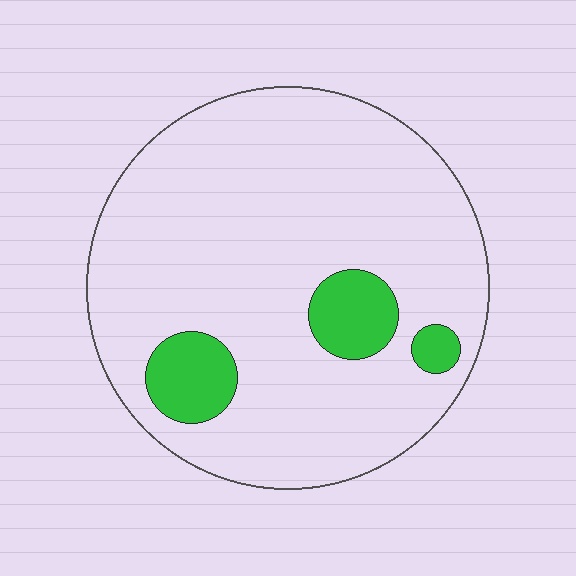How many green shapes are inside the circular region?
3.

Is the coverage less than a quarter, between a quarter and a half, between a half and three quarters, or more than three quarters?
Less than a quarter.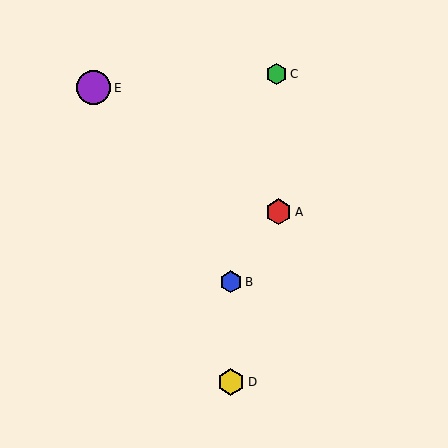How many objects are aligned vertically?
2 objects (B, D) are aligned vertically.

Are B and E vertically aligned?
No, B is at x≈231 and E is at x≈94.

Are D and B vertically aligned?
Yes, both are at x≈231.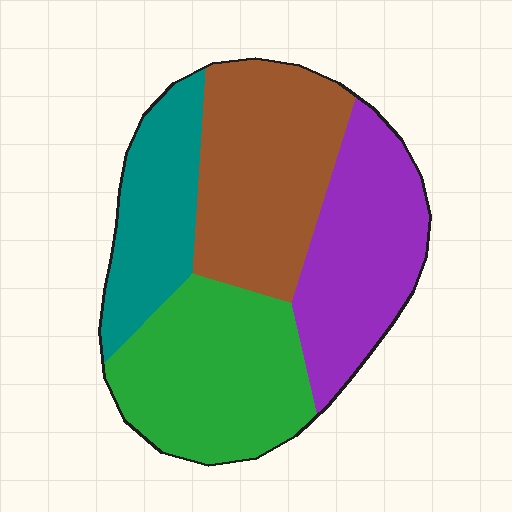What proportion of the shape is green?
Green takes up between a quarter and a half of the shape.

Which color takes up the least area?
Teal, at roughly 20%.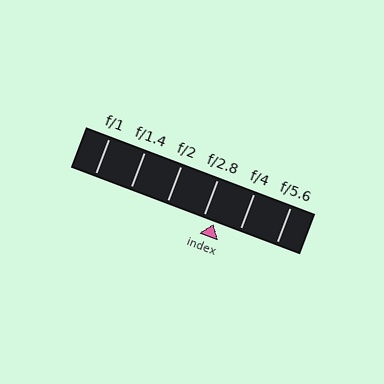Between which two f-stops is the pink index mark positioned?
The index mark is between f/2.8 and f/4.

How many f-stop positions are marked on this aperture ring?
There are 6 f-stop positions marked.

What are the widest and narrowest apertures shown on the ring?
The widest aperture shown is f/1 and the narrowest is f/5.6.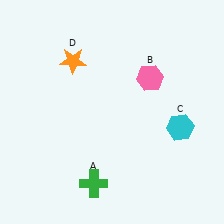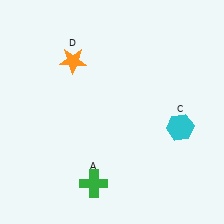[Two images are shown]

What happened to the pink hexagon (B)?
The pink hexagon (B) was removed in Image 2. It was in the top-right area of Image 1.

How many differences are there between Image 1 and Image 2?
There is 1 difference between the two images.